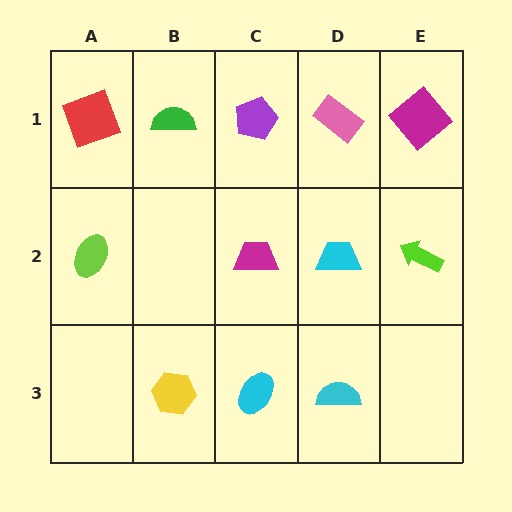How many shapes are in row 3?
3 shapes.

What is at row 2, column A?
A lime ellipse.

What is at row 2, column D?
A cyan trapezoid.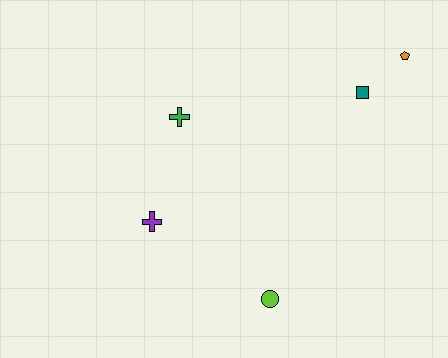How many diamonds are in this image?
There are no diamonds.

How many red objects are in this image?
There are no red objects.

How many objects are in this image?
There are 5 objects.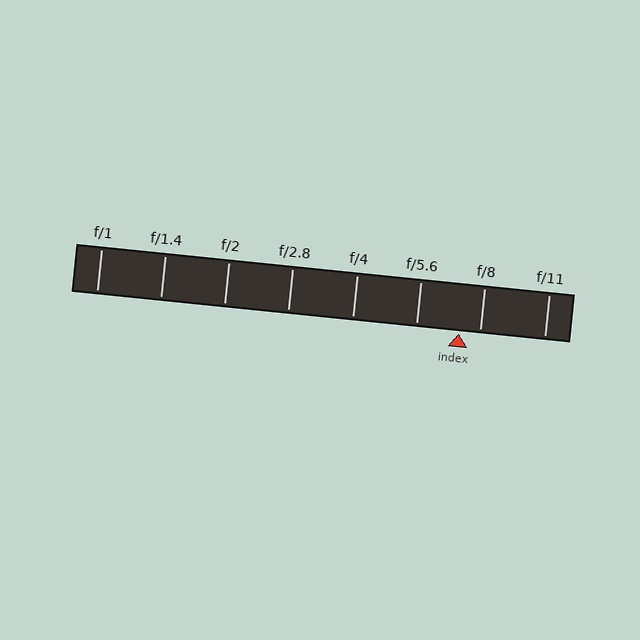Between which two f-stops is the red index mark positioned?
The index mark is between f/5.6 and f/8.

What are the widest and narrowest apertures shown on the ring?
The widest aperture shown is f/1 and the narrowest is f/11.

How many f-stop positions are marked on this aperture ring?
There are 8 f-stop positions marked.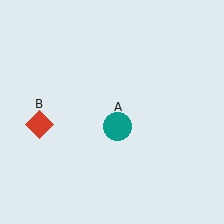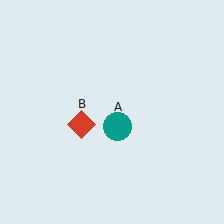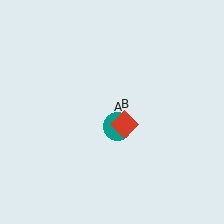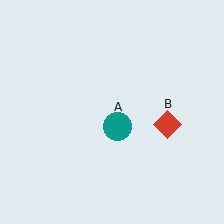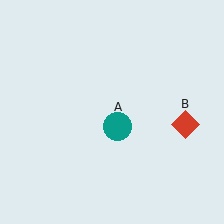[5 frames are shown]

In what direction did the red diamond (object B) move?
The red diamond (object B) moved right.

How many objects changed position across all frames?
1 object changed position: red diamond (object B).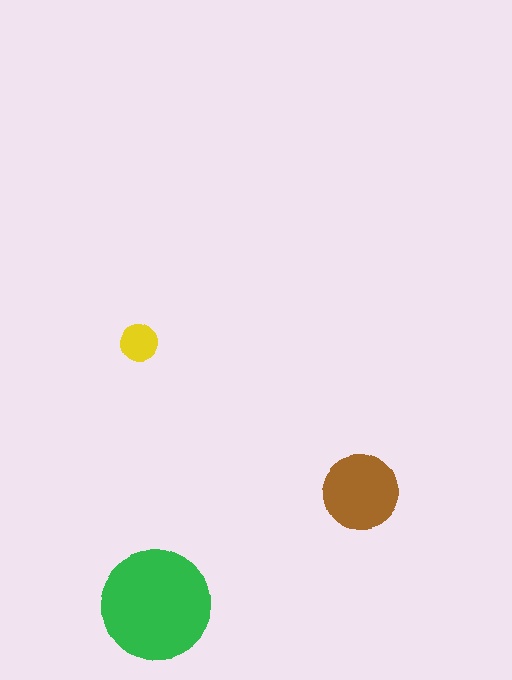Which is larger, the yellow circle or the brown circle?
The brown one.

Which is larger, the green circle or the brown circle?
The green one.